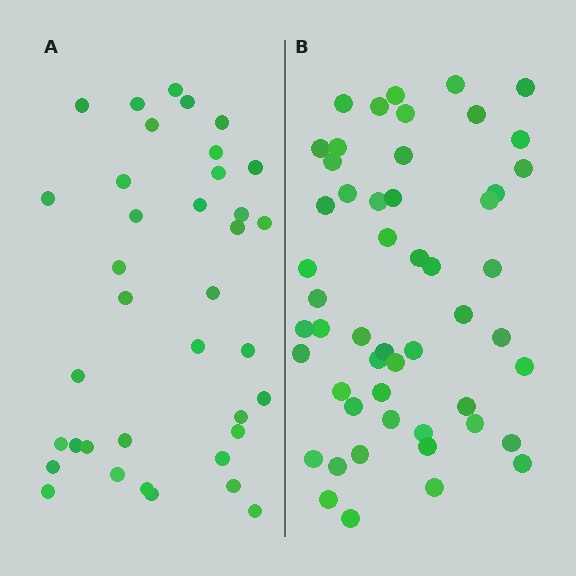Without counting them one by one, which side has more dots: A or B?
Region B (the right region) has more dots.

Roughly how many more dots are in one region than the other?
Region B has approximately 15 more dots than region A.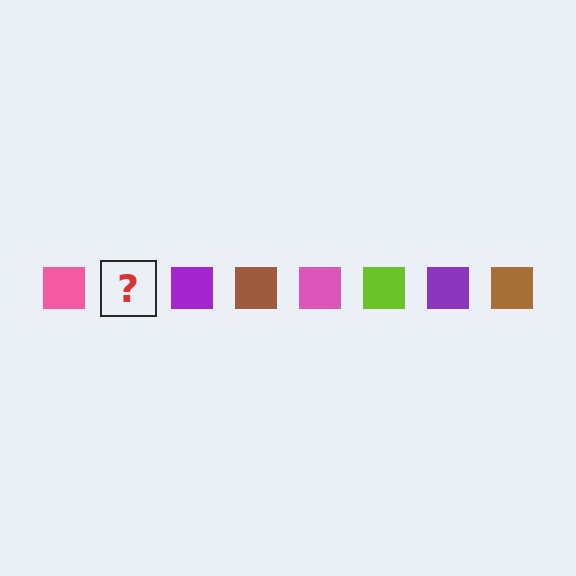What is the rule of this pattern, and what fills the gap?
The rule is that the pattern cycles through pink, lime, purple, brown squares. The gap should be filled with a lime square.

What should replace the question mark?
The question mark should be replaced with a lime square.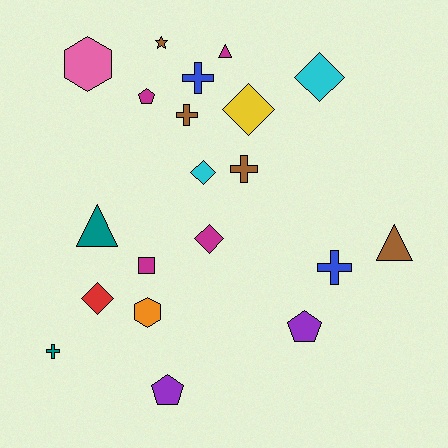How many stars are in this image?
There is 1 star.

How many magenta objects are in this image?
There are 4 magenta objects.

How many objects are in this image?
There are 20 objects.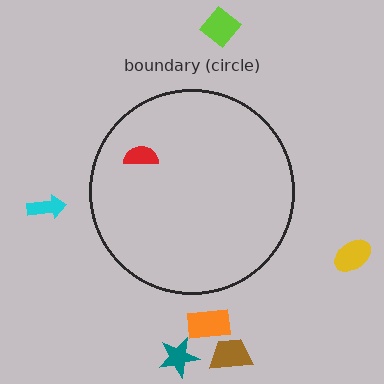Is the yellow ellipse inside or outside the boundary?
Outside.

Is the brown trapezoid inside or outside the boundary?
Outside.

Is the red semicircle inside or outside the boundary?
Inside.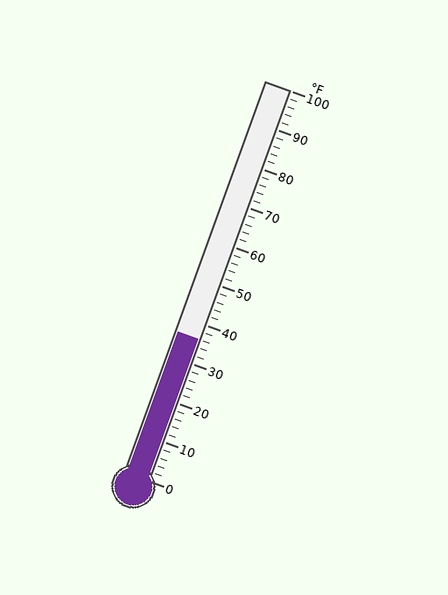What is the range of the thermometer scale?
The thermometer scale ranges from 0°F to 100°F.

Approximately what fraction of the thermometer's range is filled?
The thermometer is filled to approximately 35% of its range.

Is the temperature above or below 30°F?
The temperature is above 30°F.